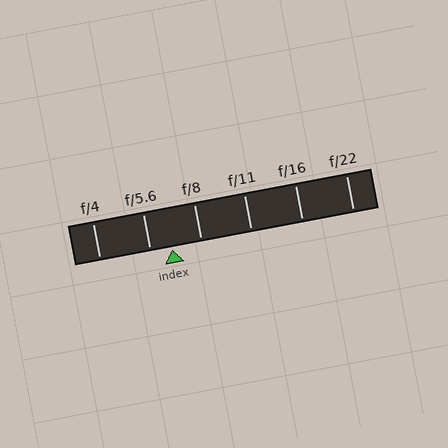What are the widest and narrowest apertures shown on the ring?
The widest aperture shown is f/4 and the narrowest is f/22.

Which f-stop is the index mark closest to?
The index mark is closest to f/5.6.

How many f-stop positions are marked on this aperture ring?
There are 6 f-stop positions marked.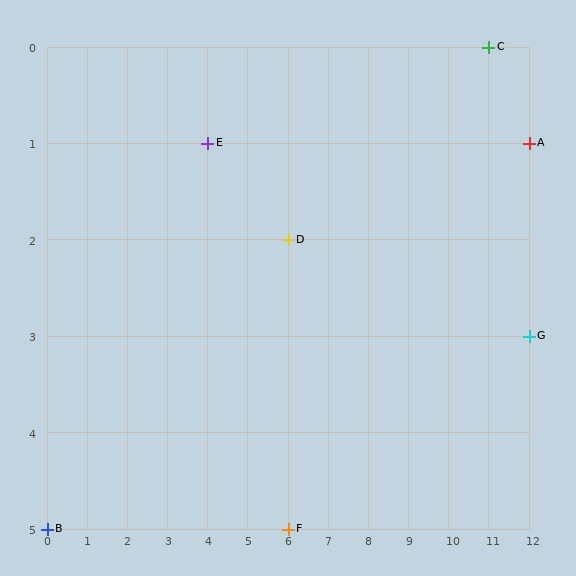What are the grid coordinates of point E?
Point E is at grid coordinates (4, 1).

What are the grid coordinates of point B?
Point B is at grid coordinates (0, 5).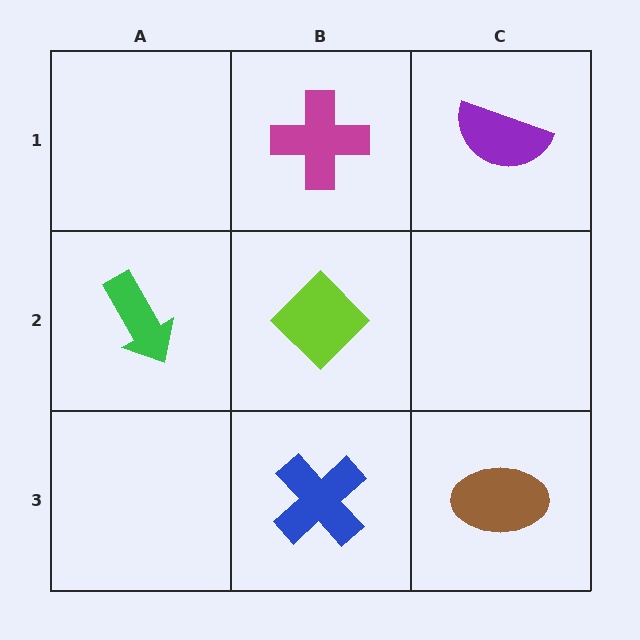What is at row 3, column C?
A brown ellipse.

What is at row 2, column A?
A green arrow.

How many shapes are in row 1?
2 shapes.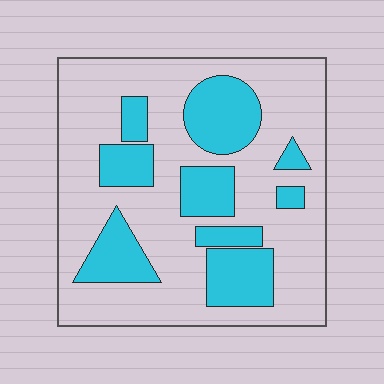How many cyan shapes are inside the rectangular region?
9.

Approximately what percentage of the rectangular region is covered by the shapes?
Approximately 30%.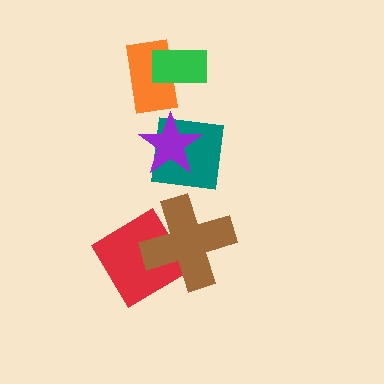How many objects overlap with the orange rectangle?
1 object overlaps with the orange rectangle.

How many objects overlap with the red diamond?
1 object overlaps with the red diamond.